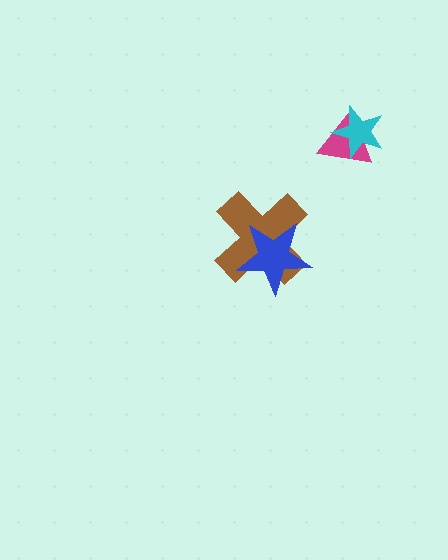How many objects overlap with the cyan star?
1 object overlaps with the cyan star.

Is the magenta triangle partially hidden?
Yes, it is partially covered by another shape.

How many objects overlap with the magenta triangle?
1 object overlaps with the magenta triangle.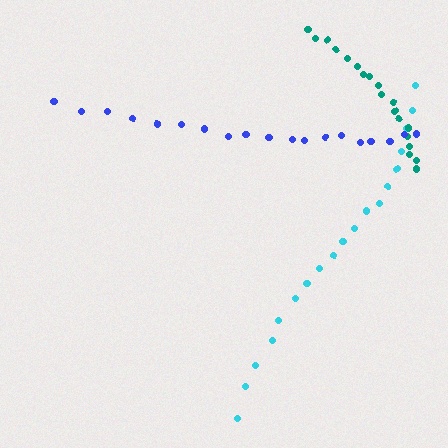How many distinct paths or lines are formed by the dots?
There are 3 distinct paths.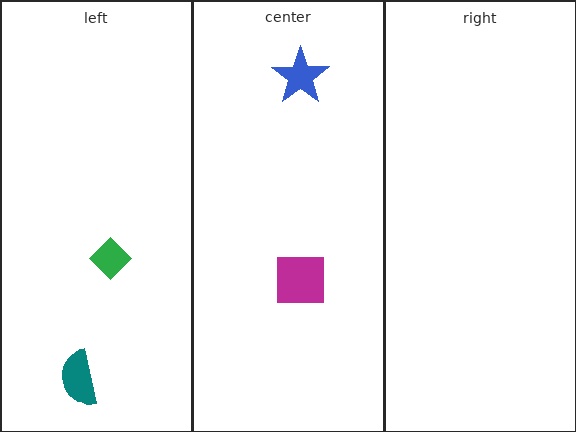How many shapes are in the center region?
2.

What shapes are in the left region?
The green diamond, the teal semicircle.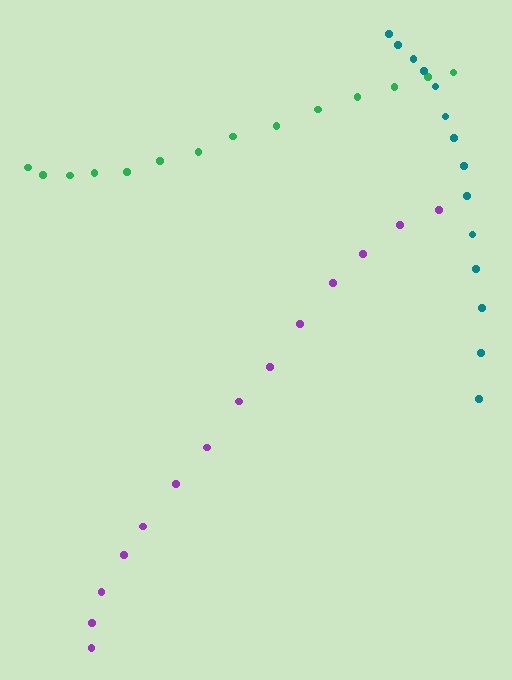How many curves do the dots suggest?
There are 3 distinct paths.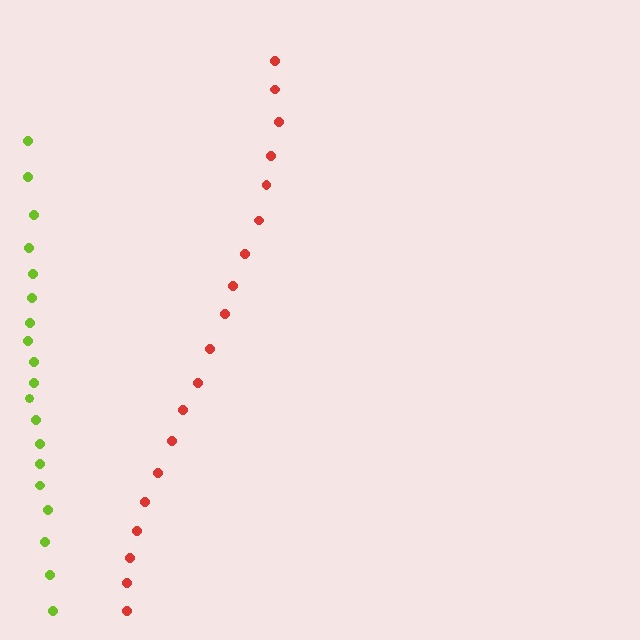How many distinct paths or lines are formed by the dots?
There are 2 distinct paths.